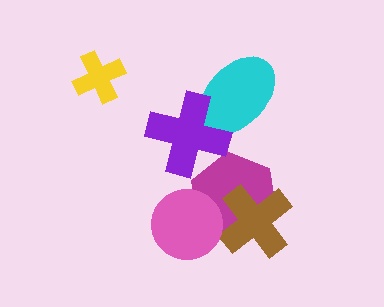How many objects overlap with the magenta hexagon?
3 objects overlap with the magenta hexagon.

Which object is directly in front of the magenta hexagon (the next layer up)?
The brown cross is directly in front of the magenta hexagon.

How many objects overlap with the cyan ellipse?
1 object overlaps with the cyan ellipse.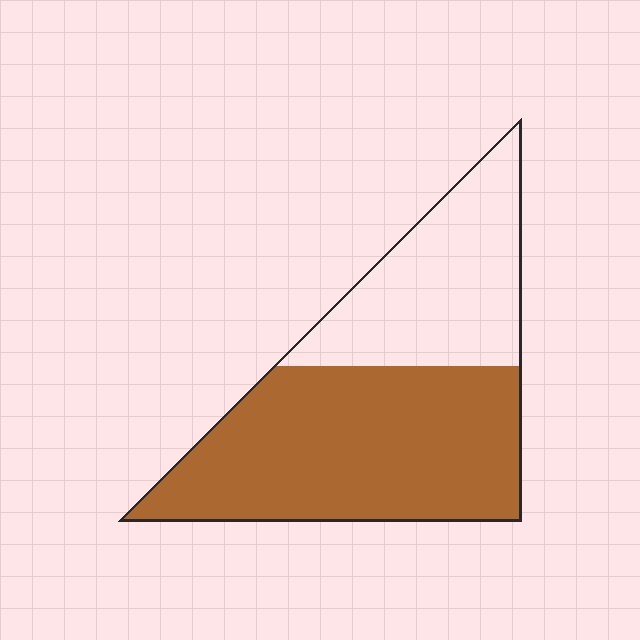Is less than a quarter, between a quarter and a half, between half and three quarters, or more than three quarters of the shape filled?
Between half and three quarters.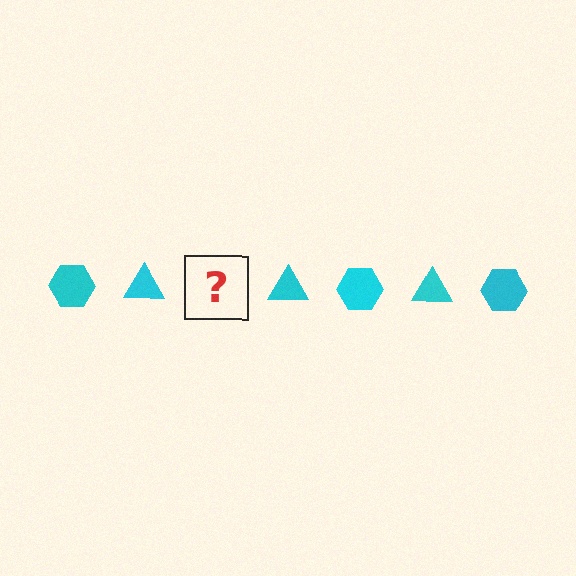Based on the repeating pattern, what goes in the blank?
The blank should be a cyan hexagon.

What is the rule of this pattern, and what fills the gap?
The rule is that the pattern cycles through hexagon, triangle shapes in cyan. The gap should be filled with a cyan hexagon.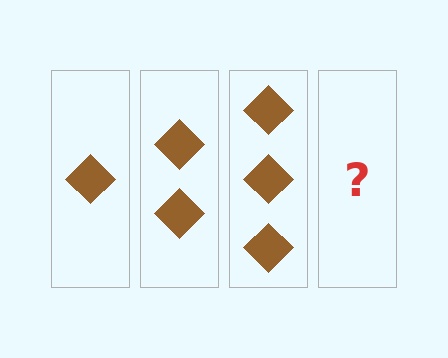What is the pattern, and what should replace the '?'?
The pattern is that each step adds one more diamond. The '?' should be 4 diamonds.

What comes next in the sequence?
The next element should be 4 diamonds.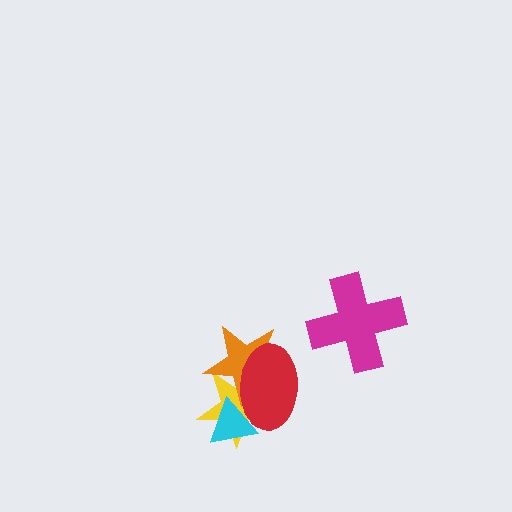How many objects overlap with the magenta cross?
0 objects overlap with the magenta cross.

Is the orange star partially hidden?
Yes, it is partially covered by another shape.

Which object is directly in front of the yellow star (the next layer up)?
The orange star is directly in front of the yellow star.